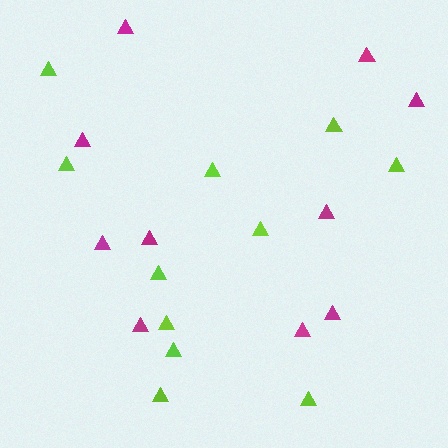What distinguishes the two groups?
There are 2 groups: one group of lime triangles (11) and one group of magenta triangles (10).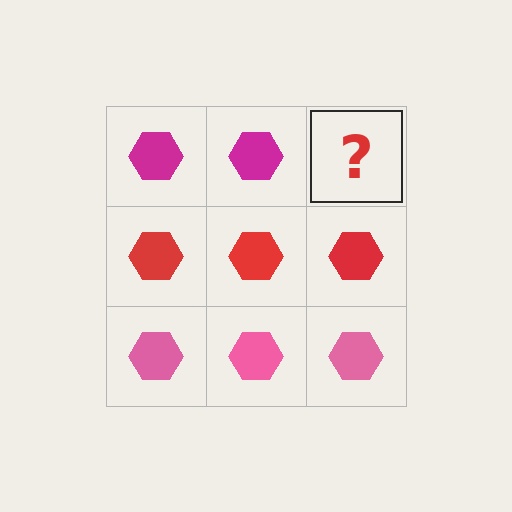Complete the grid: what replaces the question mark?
The question mark should be replaced with a magenta hexagon.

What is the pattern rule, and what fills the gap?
The rule is that each row has a consistent color. The gap should be filled with a magenta hexagon.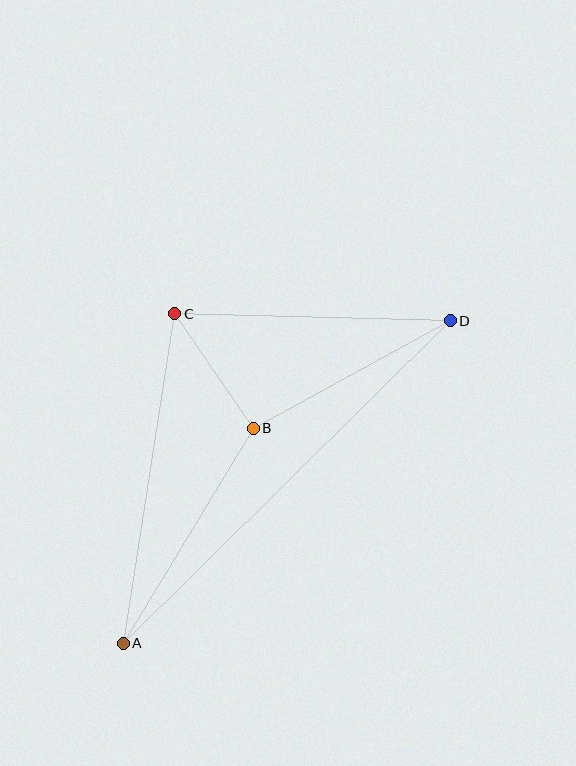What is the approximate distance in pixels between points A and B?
The distance between A and B is approximately 251 pixels.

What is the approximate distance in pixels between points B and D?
The distance between B and D is approximately 225 pixels.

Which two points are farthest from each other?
Points A and D are farthest from each other.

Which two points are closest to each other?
Points B and C are closest to each other.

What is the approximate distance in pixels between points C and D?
The distance between C and D is approximately 276 pixels.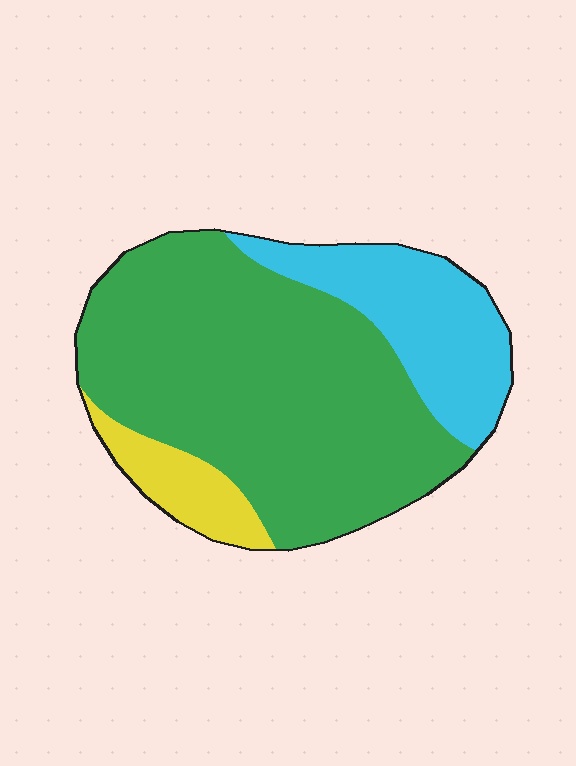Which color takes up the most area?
Green, at roughly 70%.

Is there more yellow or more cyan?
Cyan.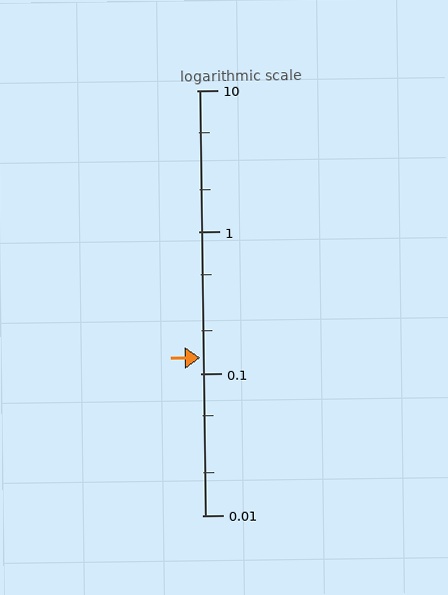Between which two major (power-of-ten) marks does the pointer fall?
The pointer is between 0.1 and 1.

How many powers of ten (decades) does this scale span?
The scale spans 3 decades, from 0.01 to 10.